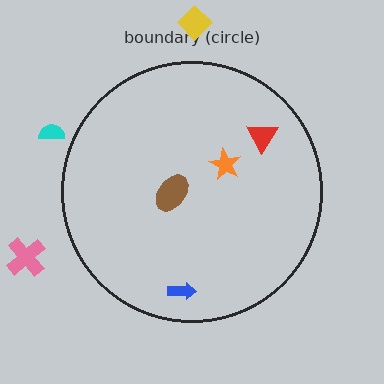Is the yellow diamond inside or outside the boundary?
Outside.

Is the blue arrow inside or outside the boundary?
Inside.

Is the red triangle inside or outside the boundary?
Inside.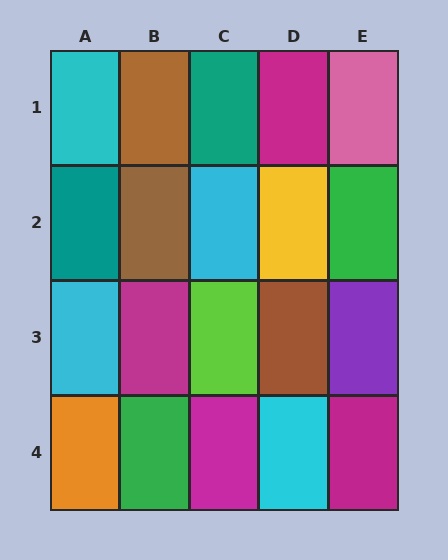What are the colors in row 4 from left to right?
Orange, green, magenta, cyan, magenta.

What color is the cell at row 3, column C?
Lime.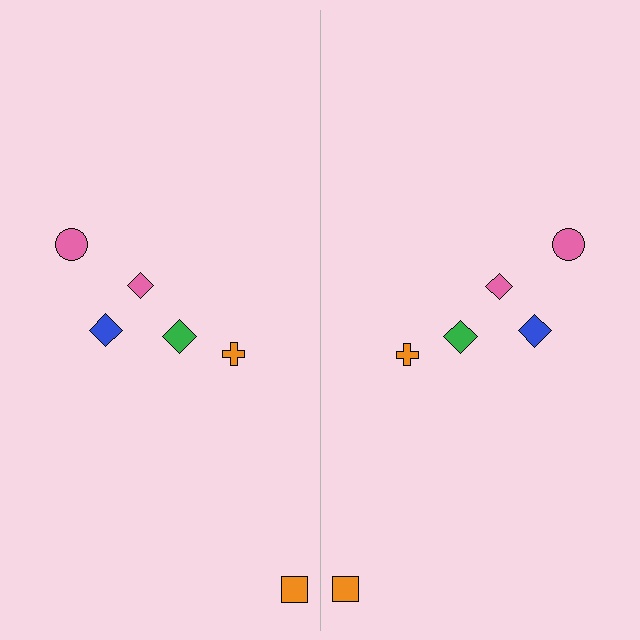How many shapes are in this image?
There are 12 shapes in this image.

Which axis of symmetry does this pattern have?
The pattern has a vertical axis of symmetry running through the center of the image.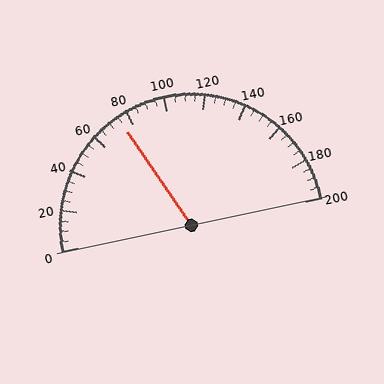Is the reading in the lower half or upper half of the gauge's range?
The reading is in the lower half of the range (0 to 200).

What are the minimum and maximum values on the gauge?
The gauge ranges from 0 to 200.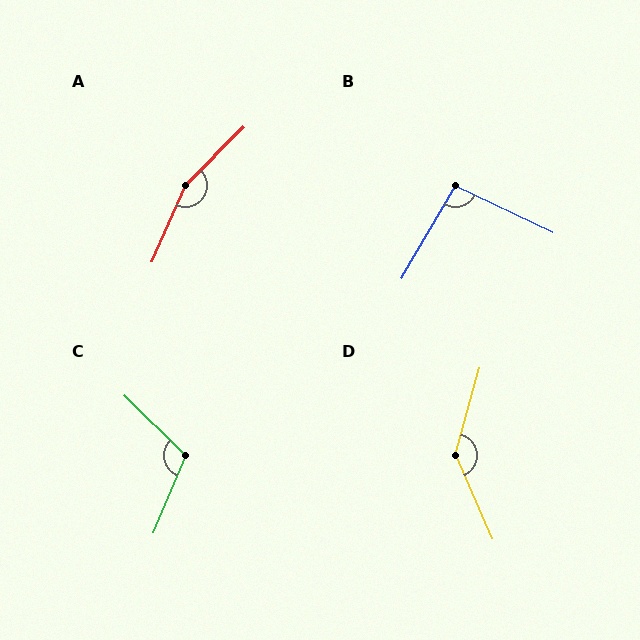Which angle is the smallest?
B, at approximately 94 degrees.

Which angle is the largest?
A, at approximately 159 degrees.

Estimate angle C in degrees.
Approximately 112 degrees.